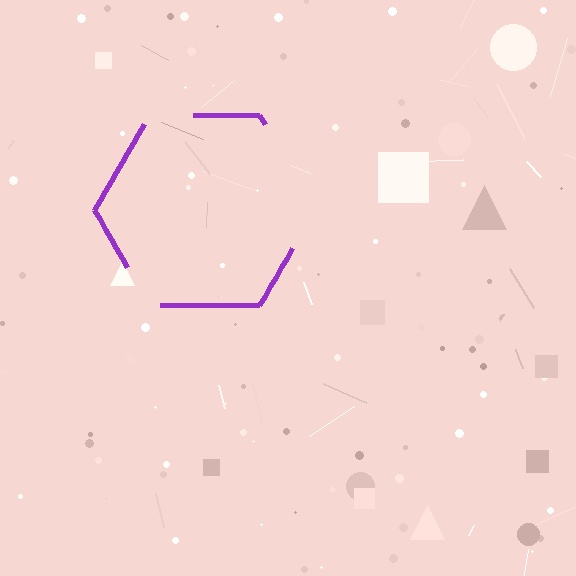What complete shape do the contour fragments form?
The contour fragments form a hexagon.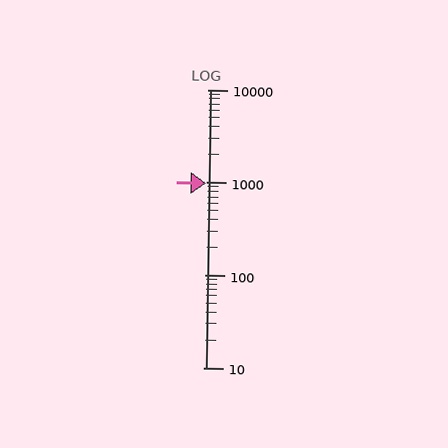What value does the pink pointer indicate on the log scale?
The pointer indicates approximately 990.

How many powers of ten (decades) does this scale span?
The scale spans 3 decades, from 10 to 10000.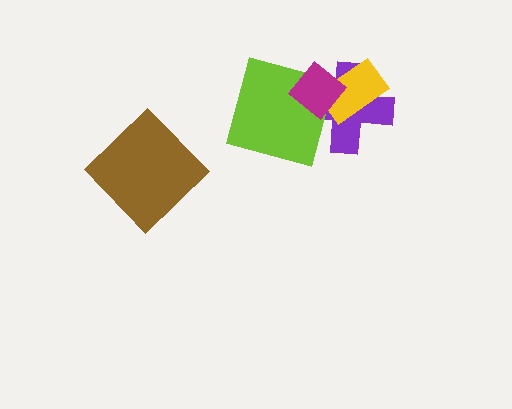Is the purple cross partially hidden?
Yes, it is partially covered by another shape.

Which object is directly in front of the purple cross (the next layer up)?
The yellow rectangle is directly in front of the purple cross.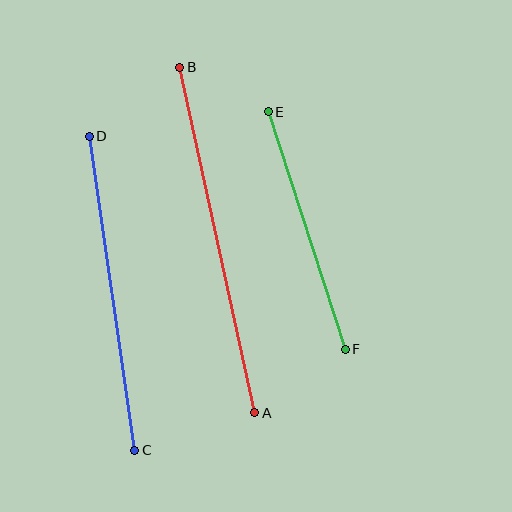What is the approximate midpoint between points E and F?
The midpoint is at approximately (307, 231) pixels.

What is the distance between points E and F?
The distance is approximately 249 pixels.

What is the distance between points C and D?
The distance is approximately 317 pixels.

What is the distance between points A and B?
The distance is approximately 354 pixels.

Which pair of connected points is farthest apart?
Points A and B are farthest apart.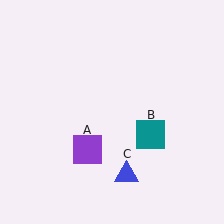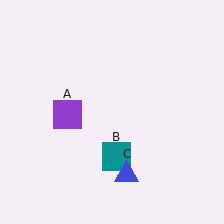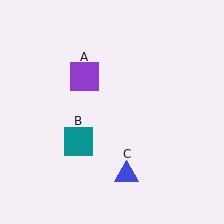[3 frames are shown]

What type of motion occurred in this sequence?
The purple square (object A), teal square (object B) rotated clockwise around the center of the scene.